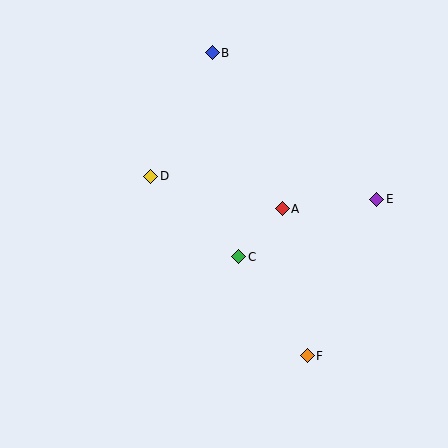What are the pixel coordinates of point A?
Point A is at (282, 209).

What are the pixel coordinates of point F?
Point F is at (307, 356).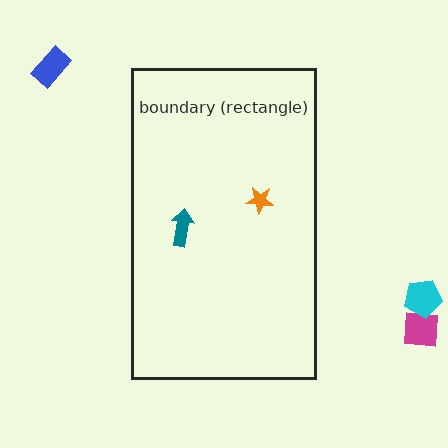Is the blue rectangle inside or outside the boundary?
Outside.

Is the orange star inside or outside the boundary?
Inside.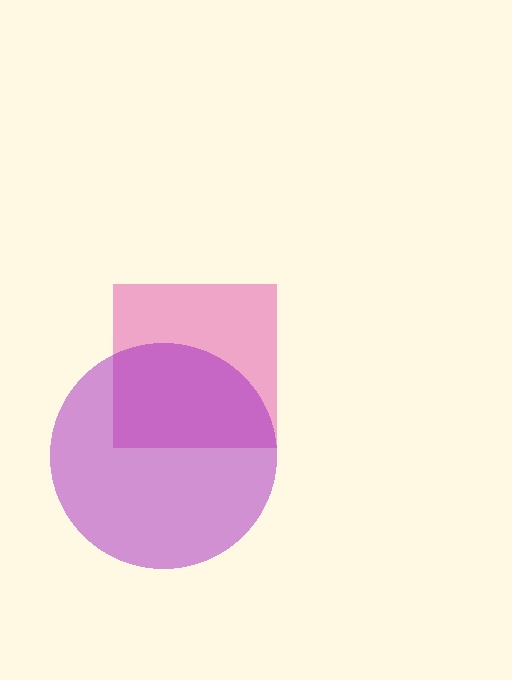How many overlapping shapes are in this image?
There are 2 overlapping shapes in the image.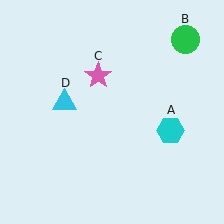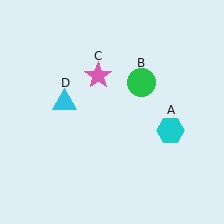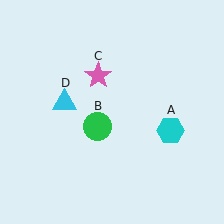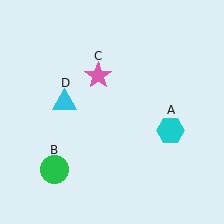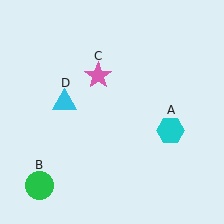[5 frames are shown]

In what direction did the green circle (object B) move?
The green circle (object B) moved down and to the left.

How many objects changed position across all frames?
1 object changed position: green circle (object B).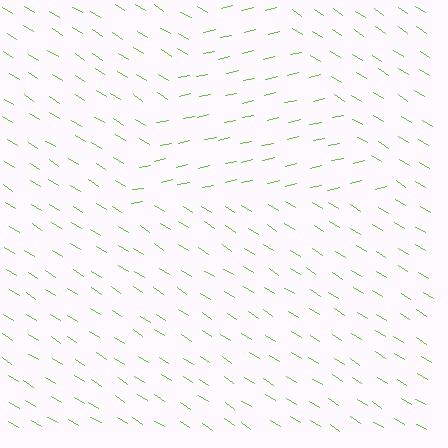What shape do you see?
I see a triangle.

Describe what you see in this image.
The image is filled with small lime line segments. A triangle region in the image has lines oriented differently from the surrounding lines, creating a visible texture boundary.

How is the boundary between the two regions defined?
The boundary is defined purely by a change in line orientation (approximately 45 degrees difference). All lines are the same color and thickness.